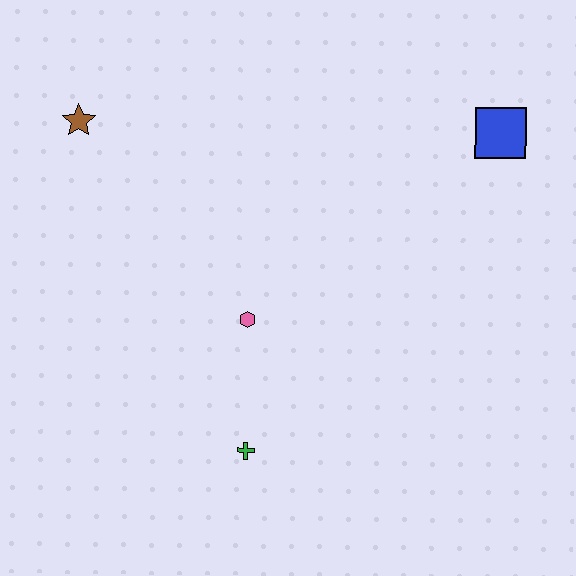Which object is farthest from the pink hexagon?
The blue square is farthest from the pink hexagon.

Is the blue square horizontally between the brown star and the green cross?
No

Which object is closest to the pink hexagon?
The green cross is closest to the pink hexagon.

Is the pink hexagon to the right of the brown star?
Yes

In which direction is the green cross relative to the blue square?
The green cross is below the blue square.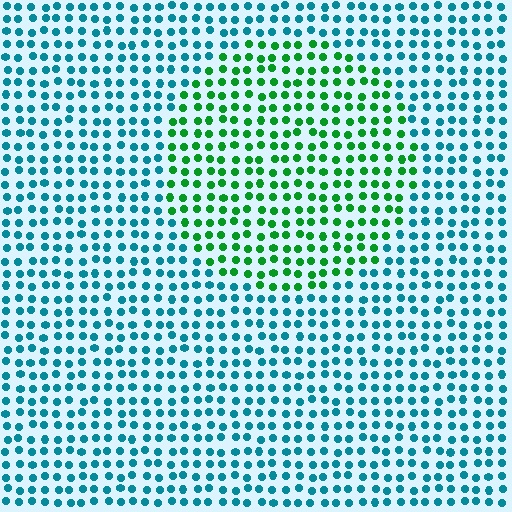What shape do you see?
I see a circle.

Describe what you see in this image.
The image is filled with small teal elements in a uniform arrangement. A circle-shaped region is visible where the elements are tinted to a slightly different hue, forming a subtle color boundary.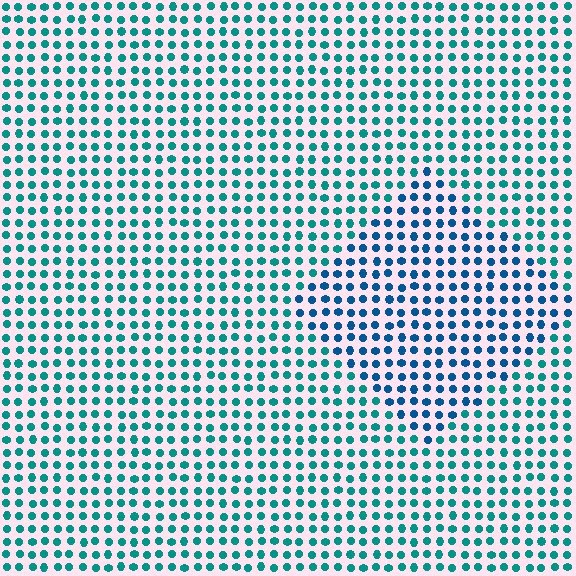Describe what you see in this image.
The image is filled with small teal elements in a uniform arrangement. A diamond-shaped region is visible where the elements are tinted to a slightly different hue, forming a subtle color boundary.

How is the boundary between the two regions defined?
The boundary is defined purely by a slight shift in hue (about 30 degrees). Spacing, size, and orientation are identical on both sides.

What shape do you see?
I see a diamond.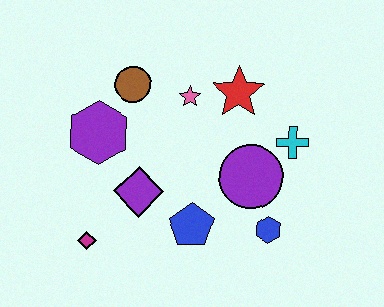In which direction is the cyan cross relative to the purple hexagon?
The cyan cross is to the right of the purple hexagon.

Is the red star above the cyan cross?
Yes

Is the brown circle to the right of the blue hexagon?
No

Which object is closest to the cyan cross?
The purple circle is closest to the cyan cross.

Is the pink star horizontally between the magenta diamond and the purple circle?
Yes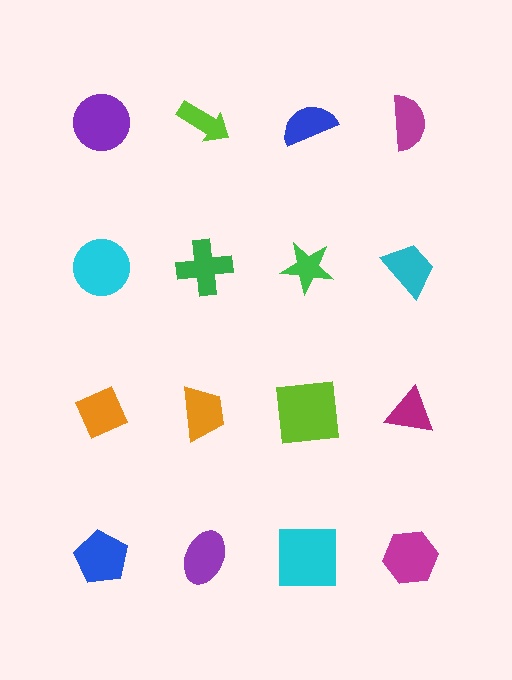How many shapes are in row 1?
4 shapes.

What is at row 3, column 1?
An orange diamond.